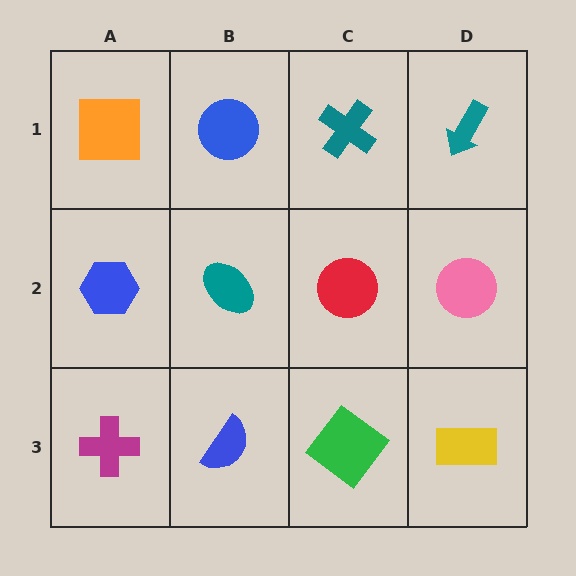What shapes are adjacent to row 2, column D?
A teal arrow (row 1, column D), a yellow rectangle (row 3, column D), a red circle (row 2, column C).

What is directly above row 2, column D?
A teal arrow.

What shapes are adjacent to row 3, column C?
A red circle (row 2, column C), a blue semicircle (row 3, column B), a yellow rectangle (row 3, column D).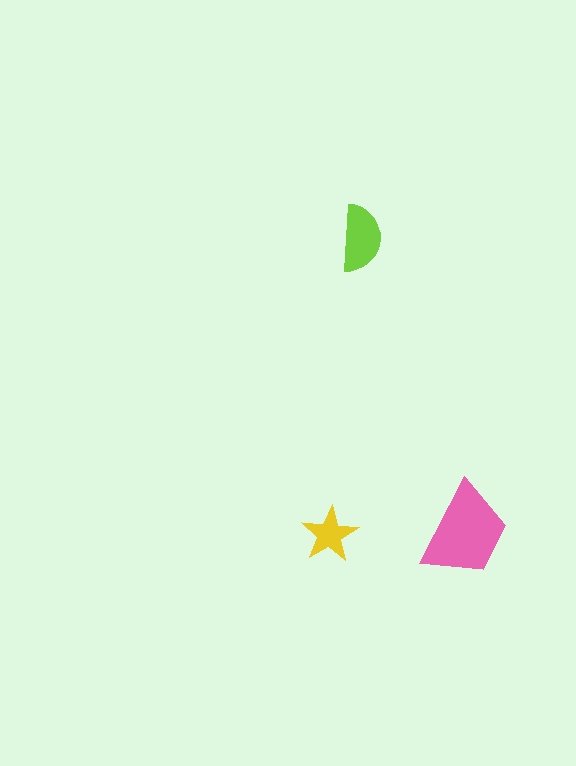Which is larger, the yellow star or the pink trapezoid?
The pink trapezoid.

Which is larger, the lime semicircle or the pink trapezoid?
The pink trapezoid.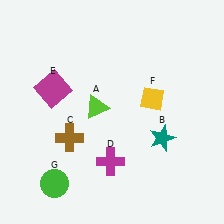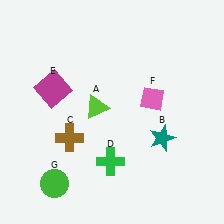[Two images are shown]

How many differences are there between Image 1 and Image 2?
There are 2 differences between the two images.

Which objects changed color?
D changed from magenta to green. F changed from yellow to pink.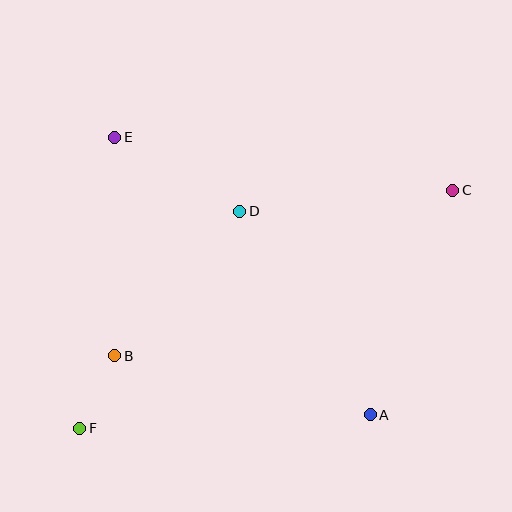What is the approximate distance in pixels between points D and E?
The distance between D and E is approximately 145 pixels.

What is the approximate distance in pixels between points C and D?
The distance between C and D is approximately 214 pixels.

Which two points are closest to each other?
Points B and F are closest to each other.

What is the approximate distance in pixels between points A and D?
The distance between A and D is approximately 241 pixels.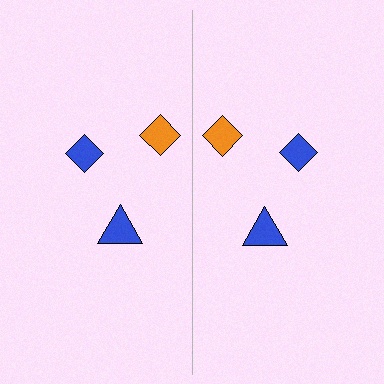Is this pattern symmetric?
Yes, this pattern has bilateral (reflection) symmetry.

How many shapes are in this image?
There are 6 shapes in this image.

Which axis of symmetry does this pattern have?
The pattern has a vertical axis of symmetry running through the center of the image.